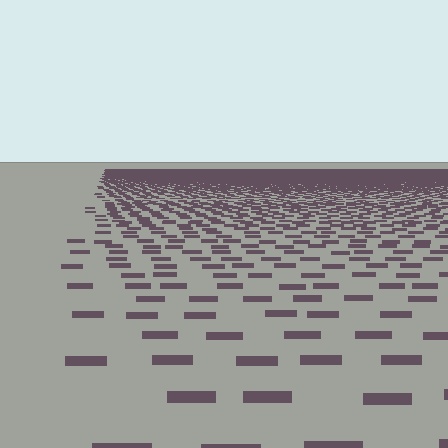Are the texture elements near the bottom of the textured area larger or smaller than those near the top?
Larger. Near the bottom, elements are closer to the viewer and appear at a bigger on-screen size.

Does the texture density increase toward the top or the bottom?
Density increases toward the top.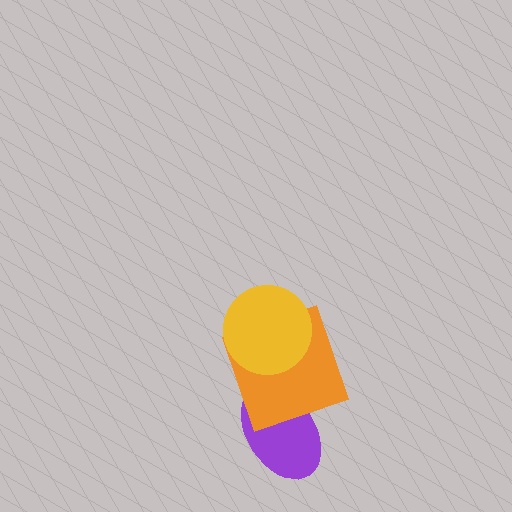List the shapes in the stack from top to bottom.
From top to bottom: the yellow circle, the orange square, the purple ellipse.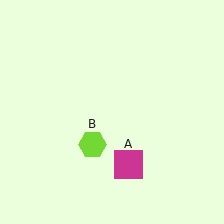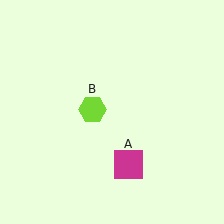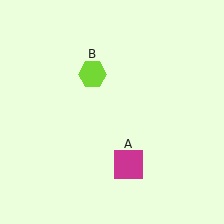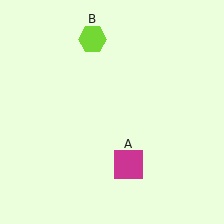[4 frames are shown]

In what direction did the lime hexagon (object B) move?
The lime hexagon (object B) moved up.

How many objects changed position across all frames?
1 object changed position: lime hexagon (object B).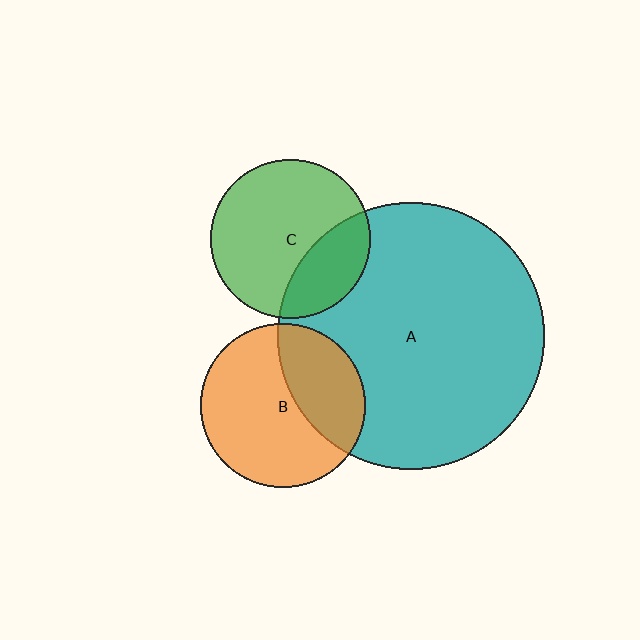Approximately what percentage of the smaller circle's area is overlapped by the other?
Approximately 35%.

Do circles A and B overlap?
Yes.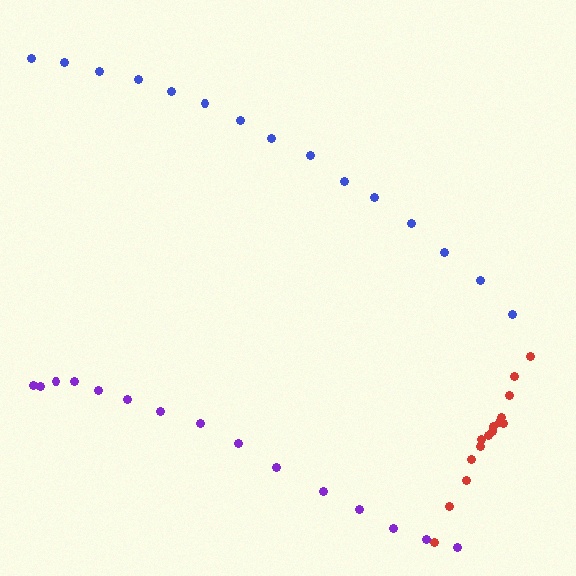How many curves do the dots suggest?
There are 3 distinct paths.